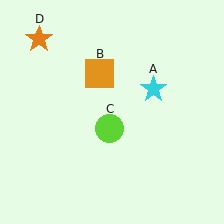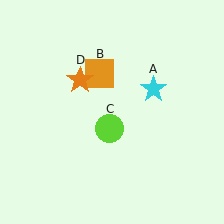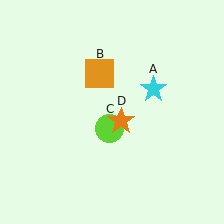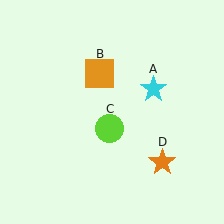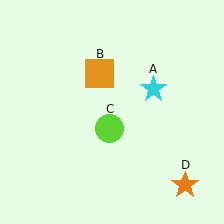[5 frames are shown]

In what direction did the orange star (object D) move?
The orange star (object D) moved down and to the right.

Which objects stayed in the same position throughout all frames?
Cyan star (object A) and orange square (object B) and lime circle (object C) remained stationary.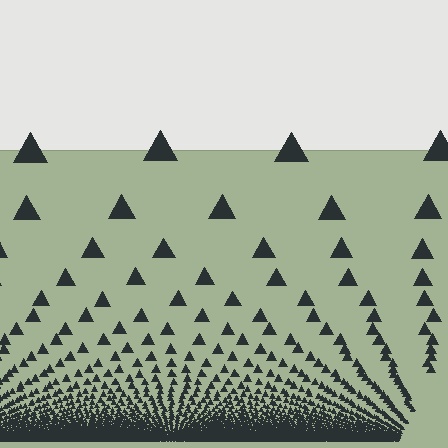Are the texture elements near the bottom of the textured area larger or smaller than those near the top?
Smaller. The gradient is inverted — elements near the bottom are smaller and denser.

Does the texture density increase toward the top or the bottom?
Density increases toward the bottom.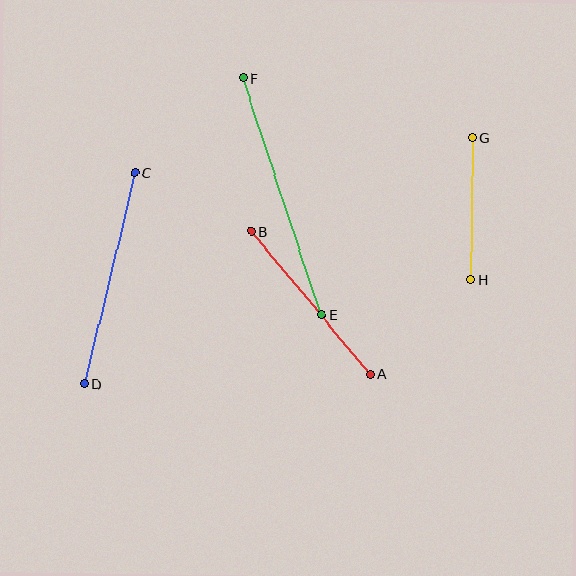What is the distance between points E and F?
The distance is approximately 249 pixels.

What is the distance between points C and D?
The distance is approximately 218 pixels.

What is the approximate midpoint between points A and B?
The midpoint is at approximately (311, 303) pixels.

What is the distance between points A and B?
The distance is approximately 186 pixels.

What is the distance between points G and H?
The distance is approximately 142 pixels.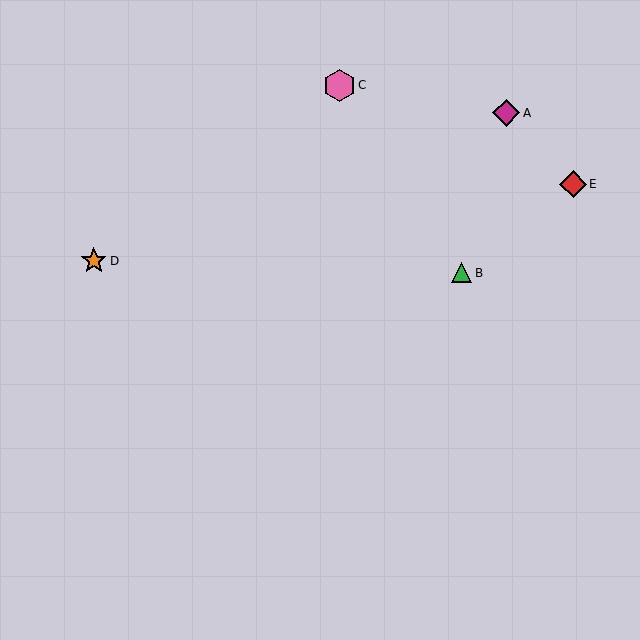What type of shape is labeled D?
Shape D is an orange star.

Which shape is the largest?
The pink hexagon (labeled C) is the largest.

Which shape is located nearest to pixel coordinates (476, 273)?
The green triangle (labeled B) at (462, 273) is nearest to that location.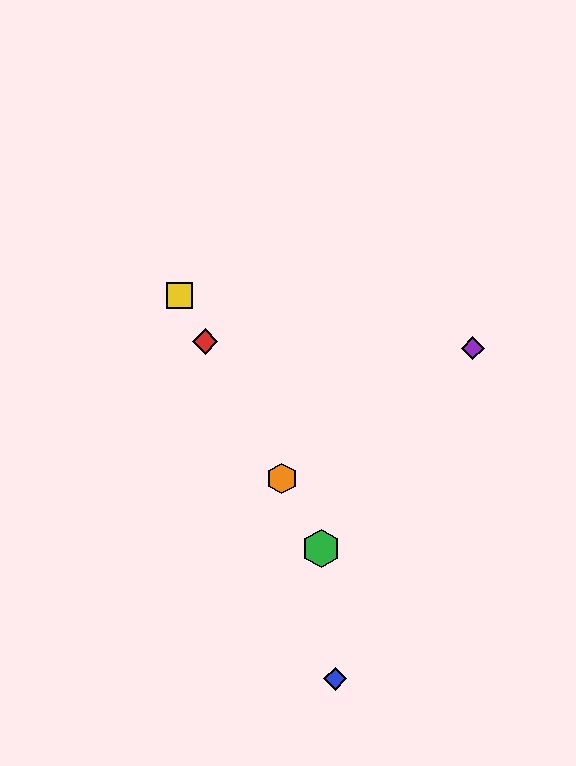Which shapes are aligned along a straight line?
The red diamond, the green hexagon, the yellow square, the orange hexagon are aligned along a straight line.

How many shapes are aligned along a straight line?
4 shapes (the red diamond, the green hexagon, the yellow square, the orange hexagon) are aligned along a straight line.